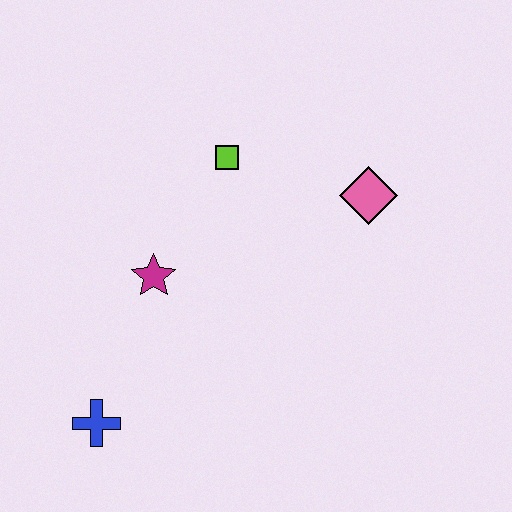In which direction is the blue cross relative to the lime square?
The blue cross is below the lime square.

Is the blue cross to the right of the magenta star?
No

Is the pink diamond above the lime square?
No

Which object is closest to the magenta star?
The lime square is closest to the magenta star.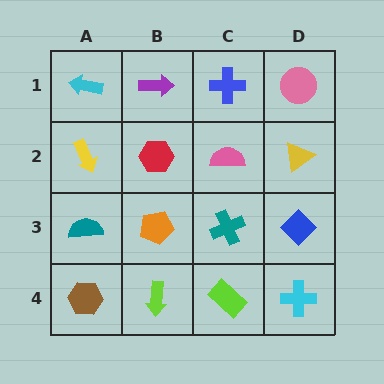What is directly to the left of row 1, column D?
A blue cross.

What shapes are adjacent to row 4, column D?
A blue diamond (row 3, column D), a lime rectangle (row 4, column C).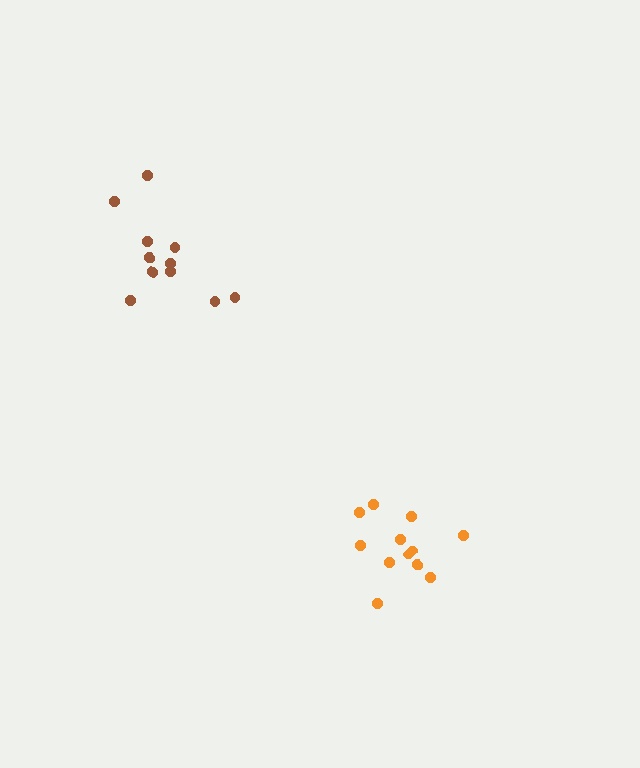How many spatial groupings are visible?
There are 2 spatial groupings.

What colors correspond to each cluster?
The clusters are colored: brown, orange.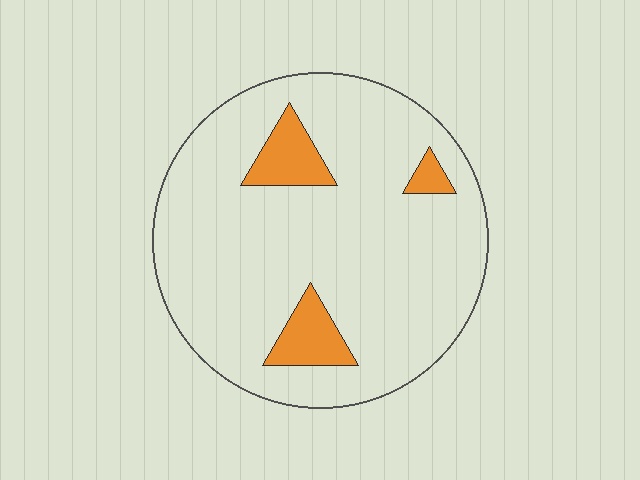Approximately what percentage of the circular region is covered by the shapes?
Approximately 10%.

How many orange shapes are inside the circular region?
3.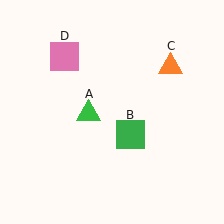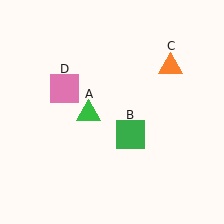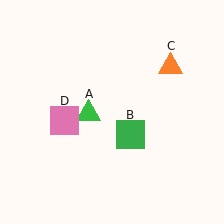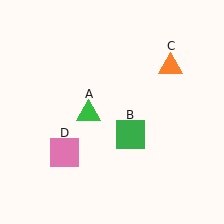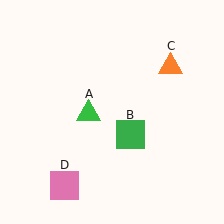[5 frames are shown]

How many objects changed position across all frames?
1 object changed position: pink square (object D).